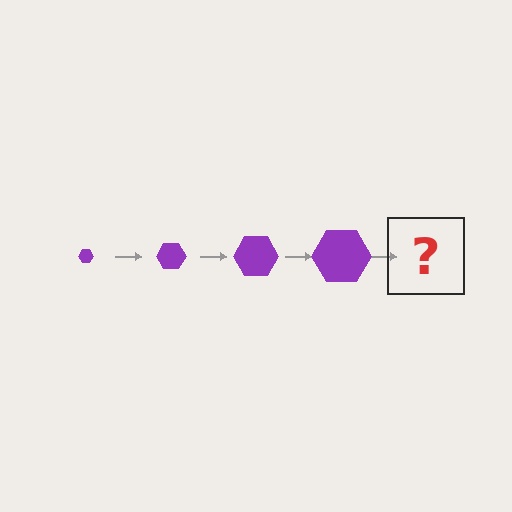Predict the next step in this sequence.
The next step is a purple hexagon, larger than the previous one.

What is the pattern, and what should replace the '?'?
The pattern is that the hexagon gets progressively larger each step. The '?' should be a purple hexagon, larger than the previous one.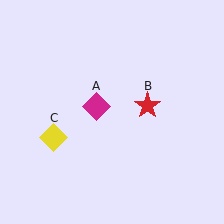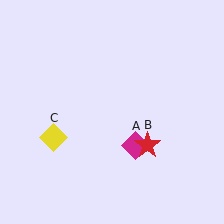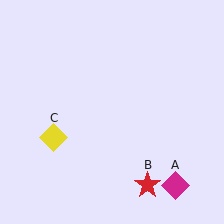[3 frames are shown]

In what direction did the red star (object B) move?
The red star (object B) moved down.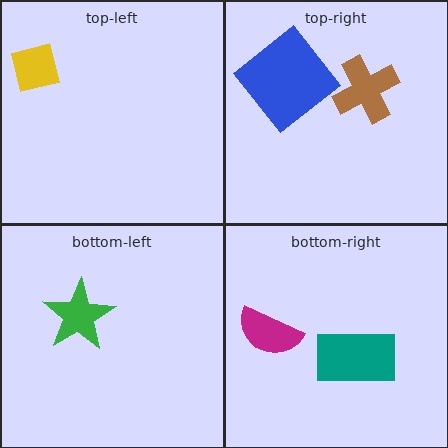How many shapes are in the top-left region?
1.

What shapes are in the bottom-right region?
The magenta semicircle, the teal rectangle.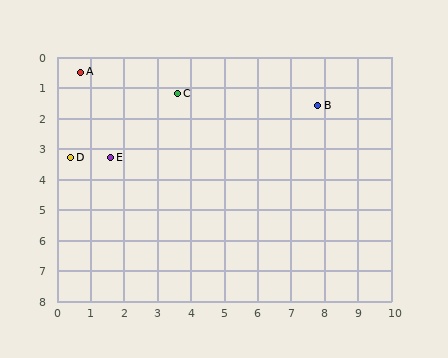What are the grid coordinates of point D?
Point D is at approximately (0.4, 3.3).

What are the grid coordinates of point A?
Point A is at approximately (0.7, 0.5).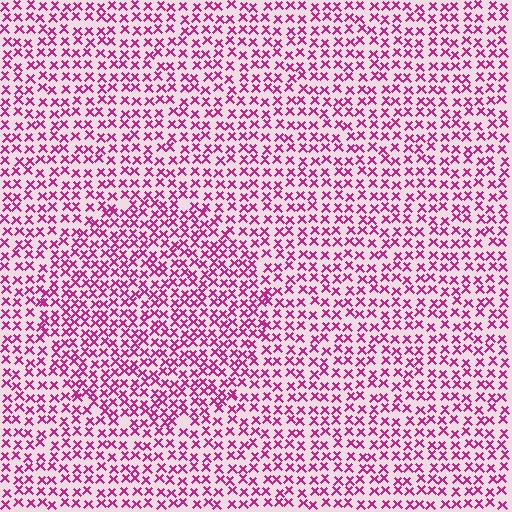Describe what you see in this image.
The image contains small magenta elements arranged at two different densities. A circle-shaped region is visible where the elements are more densely packed than the surrounding area.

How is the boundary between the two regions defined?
The boundary is defined by a change in element density (approximately 1.4x ratio). All elements are the same color, size, and shape.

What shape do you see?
I see a circle.